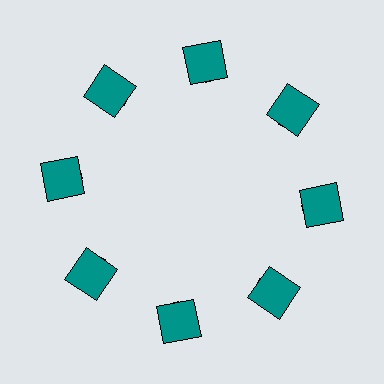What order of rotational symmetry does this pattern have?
This pattern has 8-fold rotational symmetry.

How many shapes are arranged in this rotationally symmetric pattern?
There are 16 shapes, arranged in 8 groups of 2.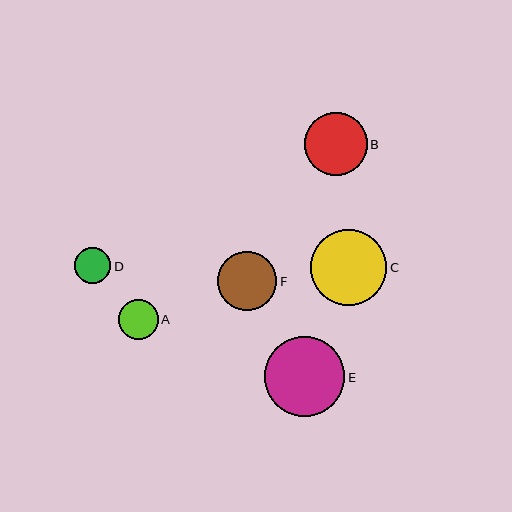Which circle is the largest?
Circle E is the largest with a size of approximately 80 pixels.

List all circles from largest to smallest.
From largest to smallest: E, C, B, F, A, D.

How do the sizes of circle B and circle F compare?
Circle B and circle F are approximately the same size.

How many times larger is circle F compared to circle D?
Circle F is approximately 1.6 times the size of circle D.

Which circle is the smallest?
Circle D is the smallest with a size of approximately 36 pixels.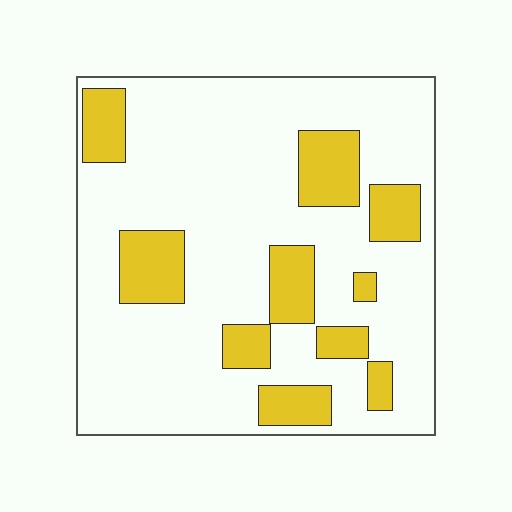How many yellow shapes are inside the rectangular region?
10.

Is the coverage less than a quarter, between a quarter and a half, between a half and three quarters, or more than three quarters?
Less than a quarter.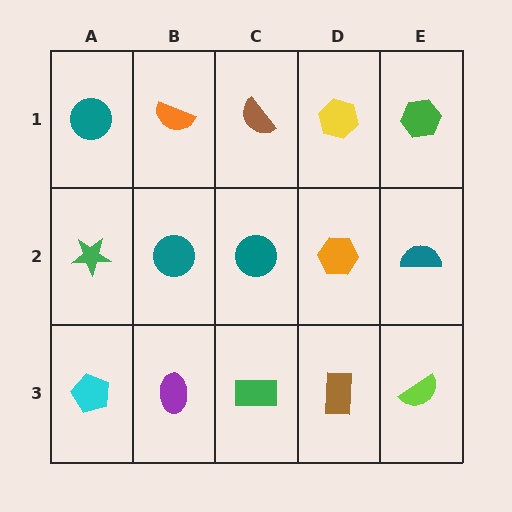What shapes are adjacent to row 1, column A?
A green star (row 2, column A), an orange semicircle (row 1, column B).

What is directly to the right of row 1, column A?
An orange semicircle.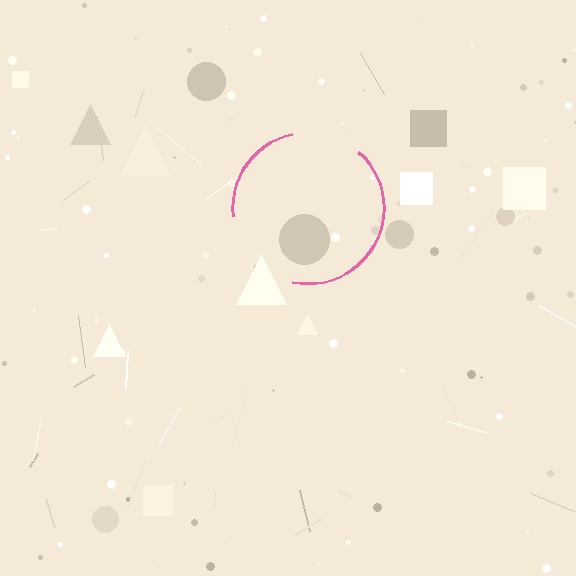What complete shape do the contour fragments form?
The contour fragments form a circle.